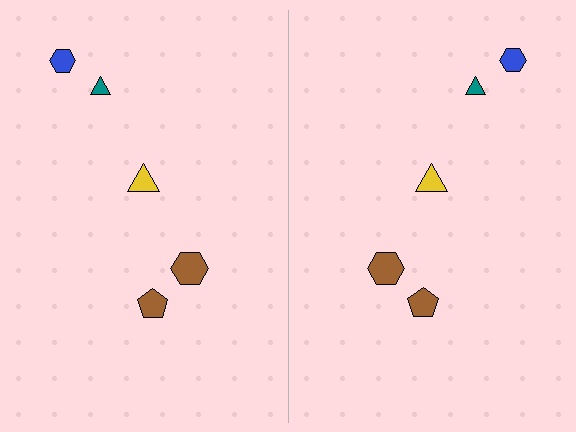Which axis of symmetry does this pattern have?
The pattern has a vertical axis of symmetry running through the center of the image.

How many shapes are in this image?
There are 10 shapes in this image.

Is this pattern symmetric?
Yes, this pattern has bilateral (reflection) symmetry.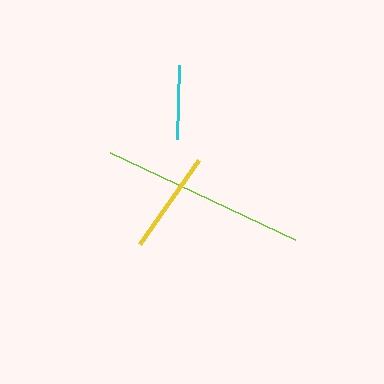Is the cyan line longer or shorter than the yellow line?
The yellow line is longer than the cyan line.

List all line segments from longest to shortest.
From longest to shortest: lime, yellow, cyan.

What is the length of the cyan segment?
The cyan segment is approximately 74 pixels long.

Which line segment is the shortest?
The cyan line is the shortest at approximately 74 pixels.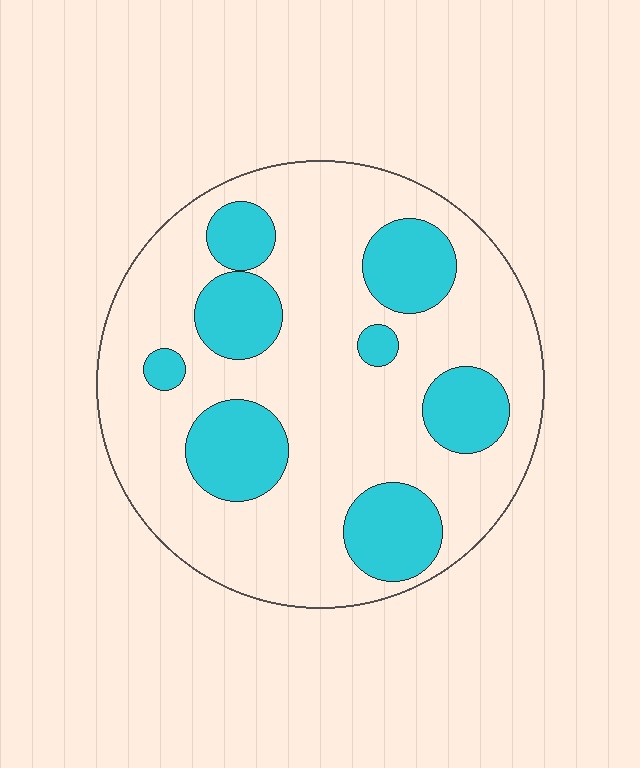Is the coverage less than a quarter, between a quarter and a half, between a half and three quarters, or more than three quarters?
Between a quarter and a half.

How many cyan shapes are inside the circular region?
8.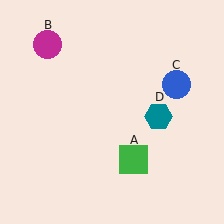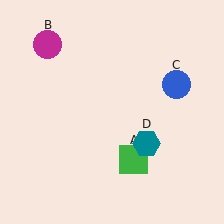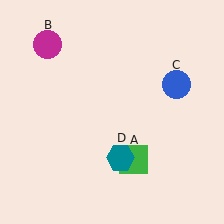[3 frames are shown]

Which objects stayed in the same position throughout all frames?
Green square (object A) and magenta circle (object B) and blue circle (object C) remained stationary.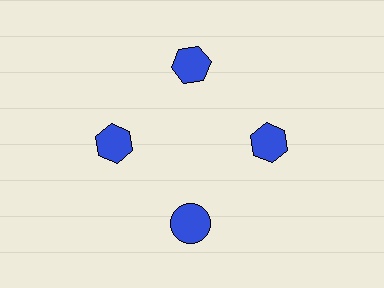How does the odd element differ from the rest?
It has a different shape: circle instead of hexagon.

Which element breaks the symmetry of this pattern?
The blue circle at roughly the 6 o'clock position breaks the symmetry. All other shapes are blue hexagons.